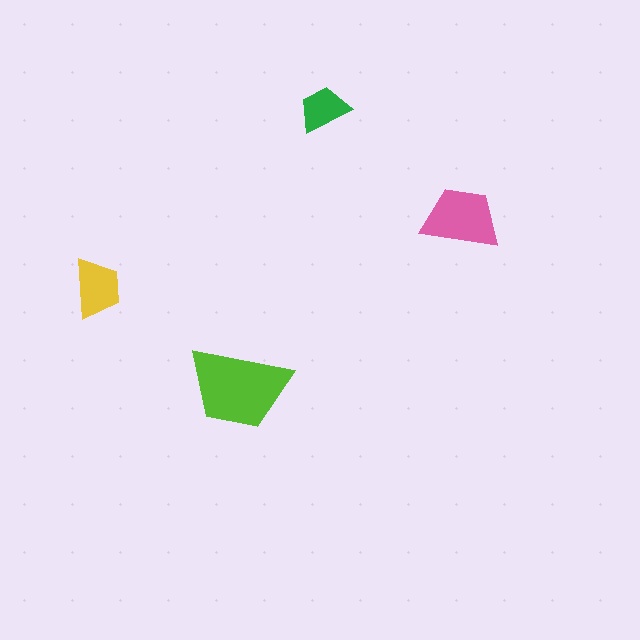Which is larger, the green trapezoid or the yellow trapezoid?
The yellow one.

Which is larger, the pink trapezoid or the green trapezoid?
The pink one.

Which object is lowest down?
The lime trapezoid is bottommost.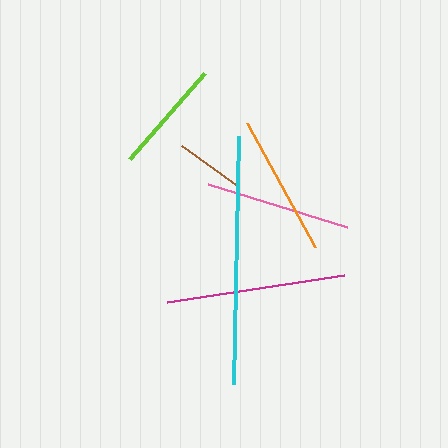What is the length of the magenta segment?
The magenta segment is approximately 179 pixels long.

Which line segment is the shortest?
The brown line is the shortest at approximately 70 pixels.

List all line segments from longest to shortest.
From longest to shortest: cyan, magenta, pink, orange, lime, brown.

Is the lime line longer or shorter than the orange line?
The orange line is longer than the lime line.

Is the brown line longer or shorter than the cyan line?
The cyan line is longer than the brown line.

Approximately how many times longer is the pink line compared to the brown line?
The pink line is approximately 2.1 times the length of the brown line.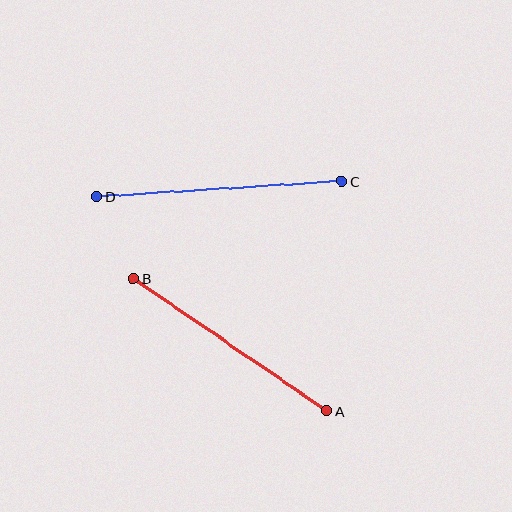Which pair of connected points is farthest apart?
Points C and D are farthest apart.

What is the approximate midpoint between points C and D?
The midpoint is at approximately (219, 189) pixels.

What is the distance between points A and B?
The distance is approximately 235 pixels.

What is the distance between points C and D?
The distance is approximately 246 pixels.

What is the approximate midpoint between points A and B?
The midpoint is at approximately (230, 345) pixels.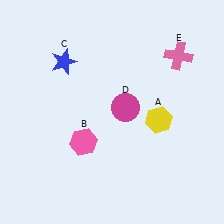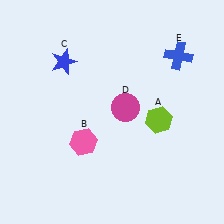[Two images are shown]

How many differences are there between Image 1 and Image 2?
There are 2 differences between the two images.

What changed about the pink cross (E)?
In Image 1, E is pink. In Image 2, it changed to blue.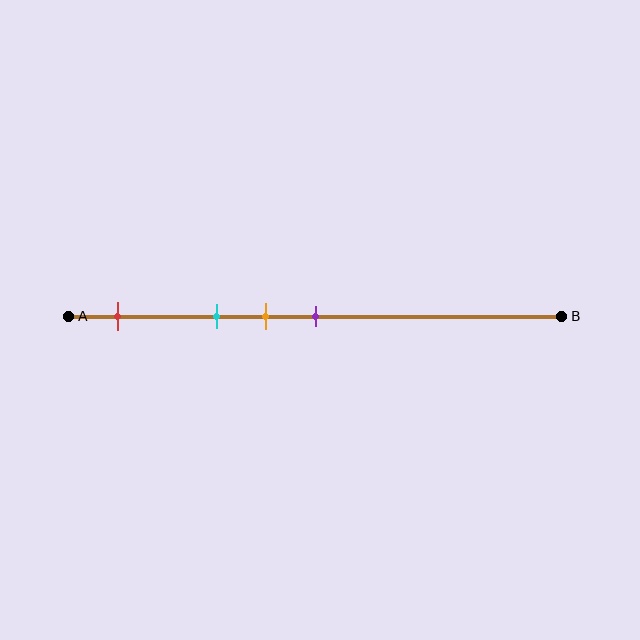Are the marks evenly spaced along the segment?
No, the marks are not evenly spaced.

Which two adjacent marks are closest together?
The orange and purple marks are the closest adjacent pair.